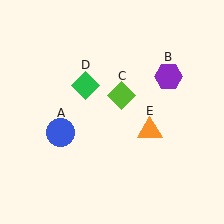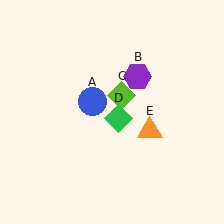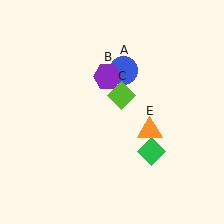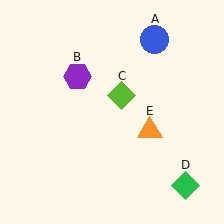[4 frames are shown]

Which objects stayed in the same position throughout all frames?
Lime diamond (object C) and orange triangle (object E) remained stationary.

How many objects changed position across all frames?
3 objects changed position: blue circle (object A), purple hexagon (object B), green diamond (object D).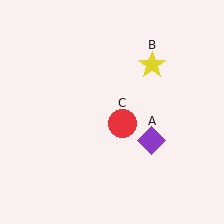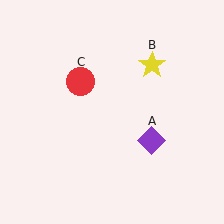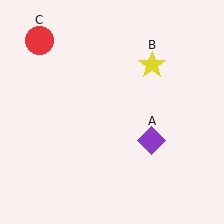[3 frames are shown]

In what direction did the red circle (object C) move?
The red circle (object C) moved up and to the left.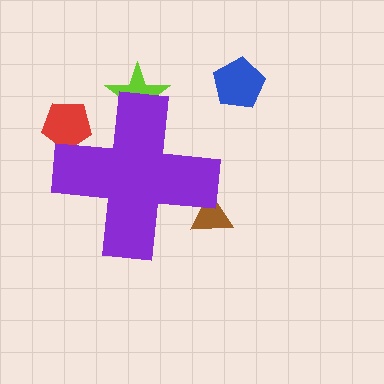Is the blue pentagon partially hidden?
No, the blue pentagon is fully visible.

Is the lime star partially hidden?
Yes, the lime star is partially hidden behind the purple cross.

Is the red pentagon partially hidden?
Yes, the red pentagon is partially hidden behind the purple cross.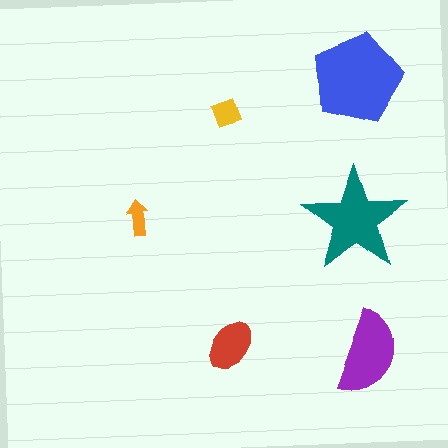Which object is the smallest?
The orange arrow.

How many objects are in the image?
There are 6 objects in the image.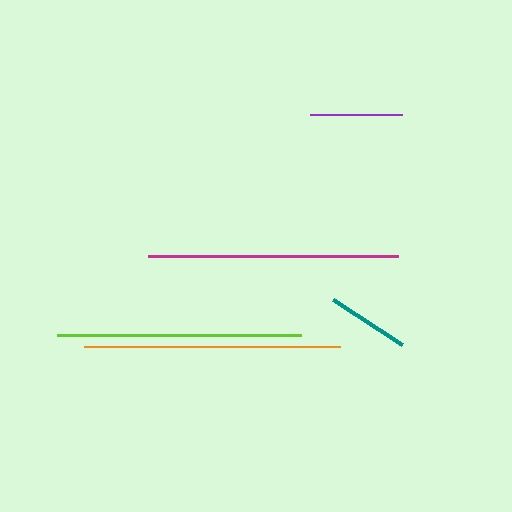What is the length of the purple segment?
The purple segment is approximately 92 pixels long.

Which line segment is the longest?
The orange line is the longest at approximately 256 pixels.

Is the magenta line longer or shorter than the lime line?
The magenta line is longer than the lime line.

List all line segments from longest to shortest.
From longest to shortest: orange, magenta, lime, purple, teal.